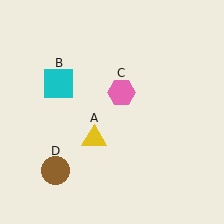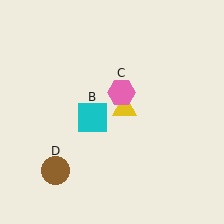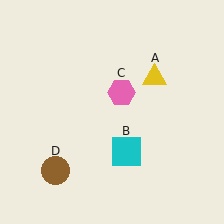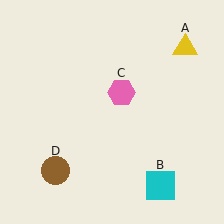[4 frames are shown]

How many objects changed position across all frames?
2 objects changed position: yellow triangle (object A), cyan square (object B).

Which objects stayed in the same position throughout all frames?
Pink hexagon (object C) and brown circle (object D) remained stationary.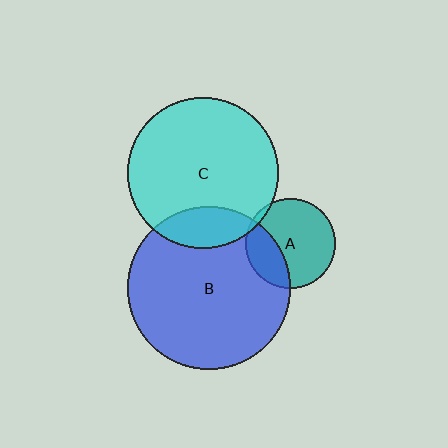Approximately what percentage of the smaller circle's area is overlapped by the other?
Approximately 5%.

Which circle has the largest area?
Circle B (blue).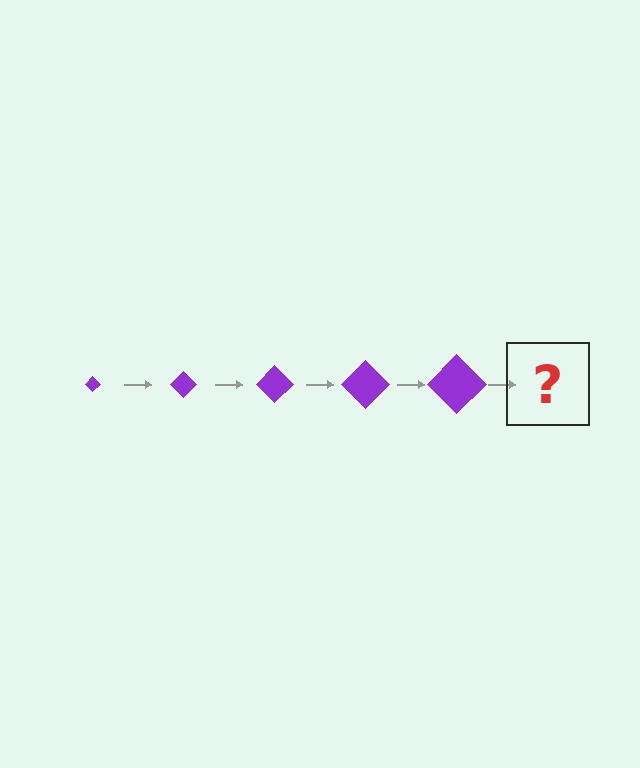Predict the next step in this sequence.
The next step is a purple diamond, larger than the previous one.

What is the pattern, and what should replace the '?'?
The pattern is that the diamond gets progressively larger each step. The '?' should be a purple diamond, larger than the previous one.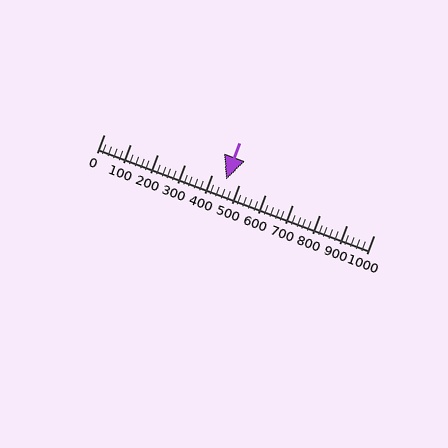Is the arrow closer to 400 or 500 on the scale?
The arrow is closer to 500.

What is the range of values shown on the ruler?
The ruler shows values from 0 to 1000.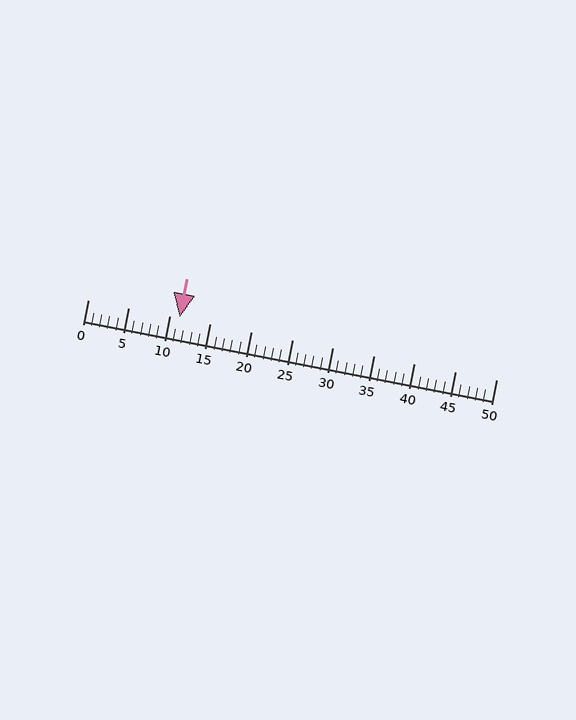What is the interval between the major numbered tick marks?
The major tick marks are spaced 5 units apart.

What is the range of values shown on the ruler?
The ruler shows values from 0 to 50.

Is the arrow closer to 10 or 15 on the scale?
The arrow is closer to 10.